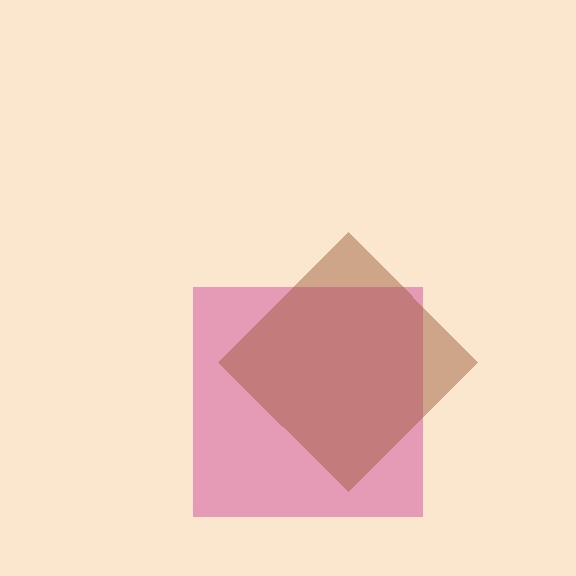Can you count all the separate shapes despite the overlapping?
Yes, there are 2 separate shapes.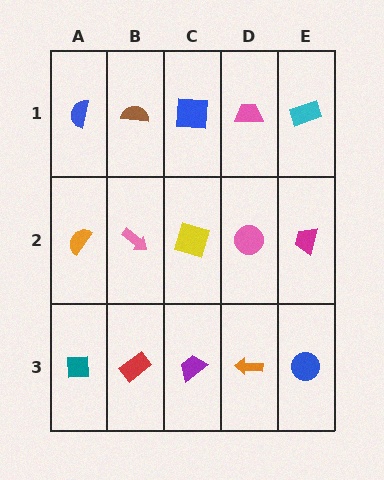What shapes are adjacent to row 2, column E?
A cyan rectangle (row 1, column E), a blue circle (row 3, column E), a pink circle (row 2, column D).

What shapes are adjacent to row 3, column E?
A magenta trapezoid (row 2, column E), an orange arrow (row 3, column D).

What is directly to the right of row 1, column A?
A brown semicircle.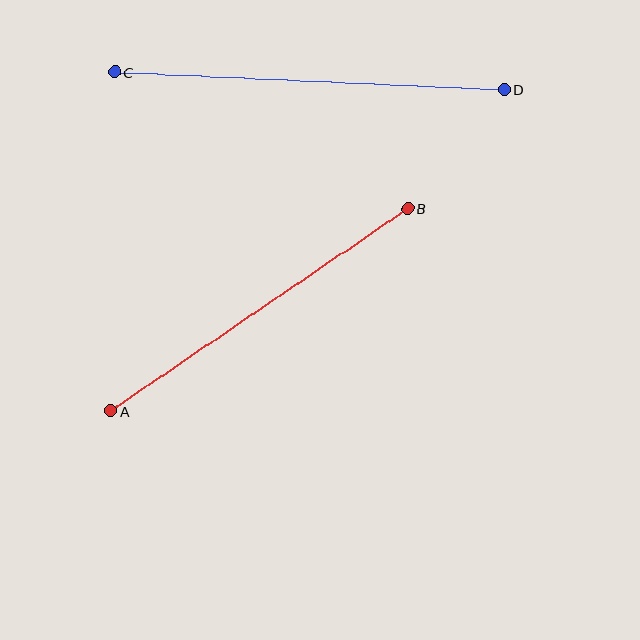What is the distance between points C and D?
The distance is approximately 390 pixels.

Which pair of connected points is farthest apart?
Points C and D are farthest apart.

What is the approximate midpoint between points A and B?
The midpoint is at approximately (259, 310) pixels.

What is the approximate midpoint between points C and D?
The midpoint is at approximately (310, 81) pixels.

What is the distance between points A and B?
The distance is approximately 359 pixels.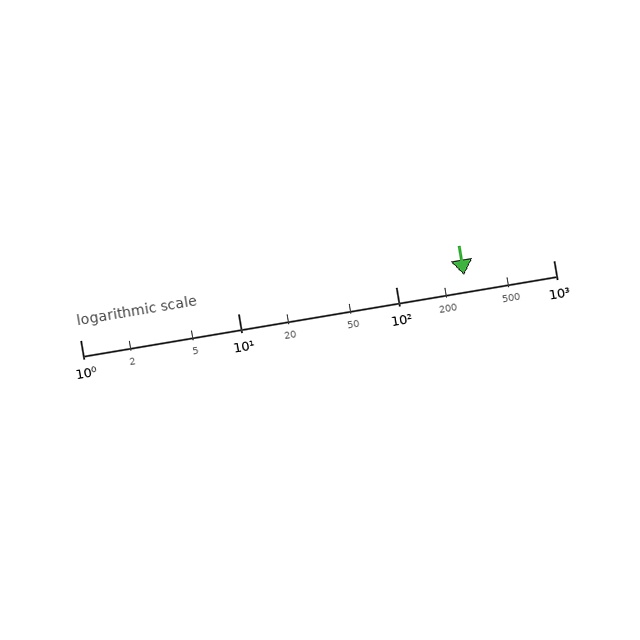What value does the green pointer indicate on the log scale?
The pointer indicates approximately 270.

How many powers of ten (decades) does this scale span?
The scale spans 3 decades, from 1 to 1000.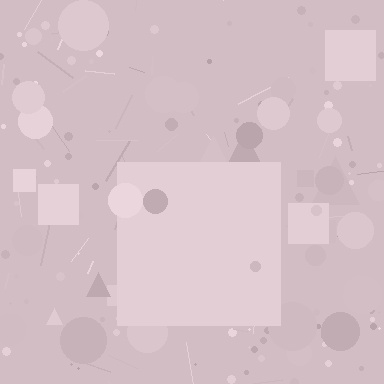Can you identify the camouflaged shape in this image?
The camouflaged shape is a square.